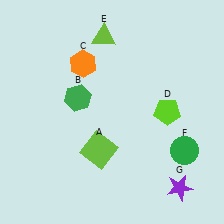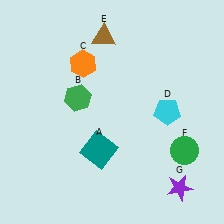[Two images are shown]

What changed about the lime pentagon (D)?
In Image 1, D is lime. In Image 2, it changed to cyan.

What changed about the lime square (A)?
In Image 1, A is lime. In Image 2, it changed to teal.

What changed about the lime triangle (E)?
In Image 1, E is lime. In Image 2, it changed to brown.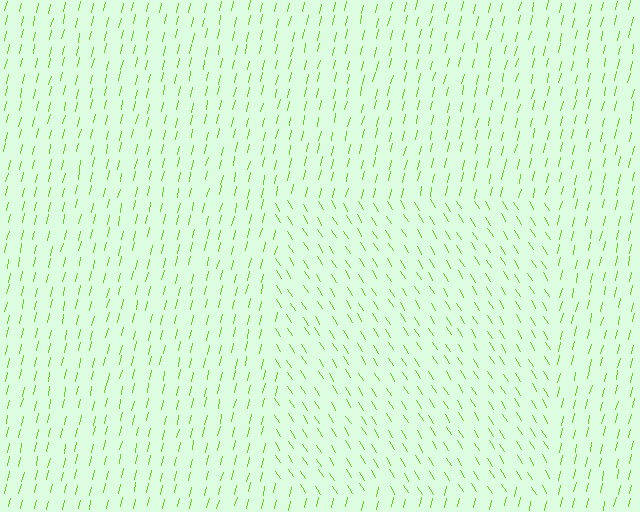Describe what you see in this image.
The image is filled with small lime line segments. A rectangle region in the image has lines oriented differently from the surrounding lines, creating a visible texture boundary.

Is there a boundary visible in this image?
Yes, there is a texture boundary formed by a change in line orientation.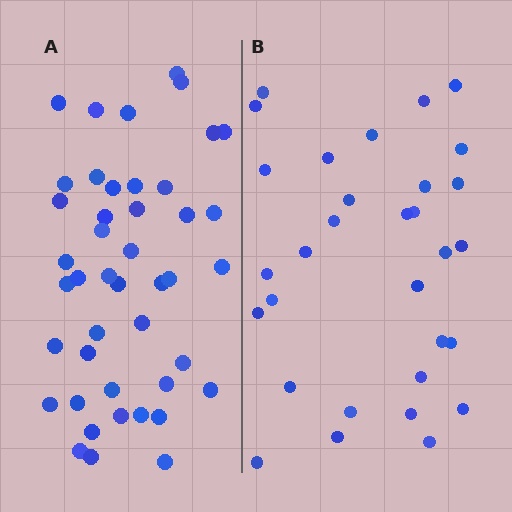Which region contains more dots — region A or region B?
Region A (the left region) has more dots.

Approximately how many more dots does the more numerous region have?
Region A has approximately 15 more dots than region B.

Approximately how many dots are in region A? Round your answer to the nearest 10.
About 40 dots. (The exact count is 44, which rounds to 40.)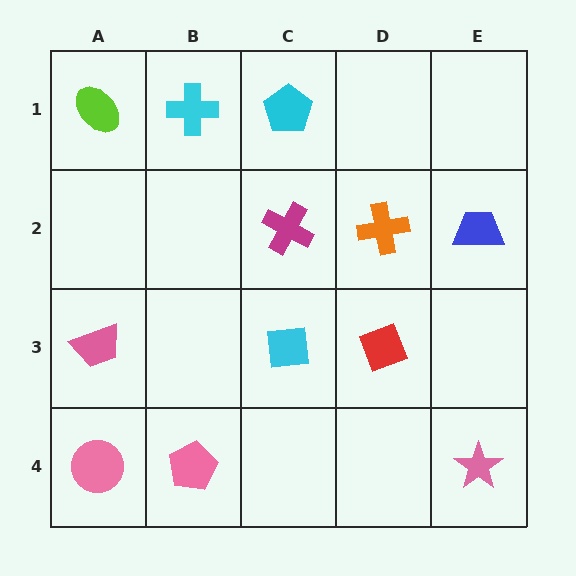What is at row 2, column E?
A blue trapezoid.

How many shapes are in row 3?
3 shapes.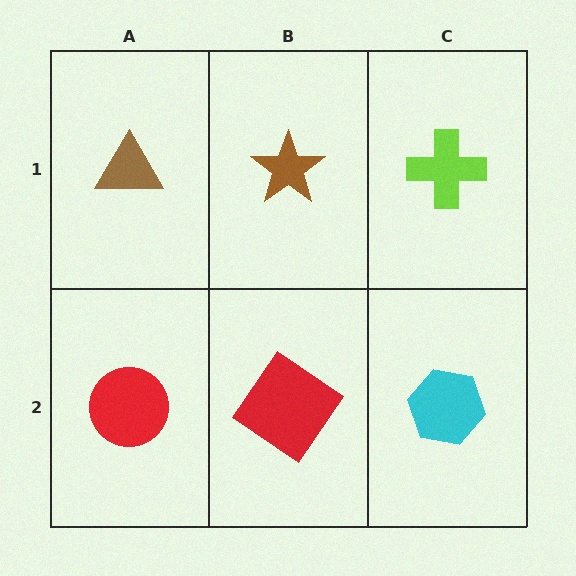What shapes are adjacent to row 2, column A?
A brown triangle (row 1, column A), a red diamond (row 2, column B).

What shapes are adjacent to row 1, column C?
A cyan hexagon (row 2, column C), a brown star (row 1, column B).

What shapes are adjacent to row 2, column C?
A lime cross (row 1, column C), a red diamond (row 2, column B).